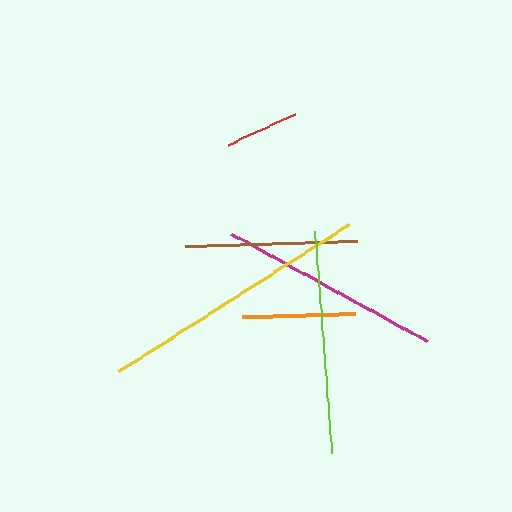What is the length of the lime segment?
The lime segment is approximately 222 pixels long.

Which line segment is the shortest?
The red line is the shortest at approximately 74 pixels.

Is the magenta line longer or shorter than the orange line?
The magenta line is longer than the orange line.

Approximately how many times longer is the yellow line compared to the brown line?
The yellow line is approximately 1.6 times the length of the brown line.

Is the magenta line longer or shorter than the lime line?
The magenta line is longer than the lime line.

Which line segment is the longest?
The yellow line is the longest at approximately 273 pixels.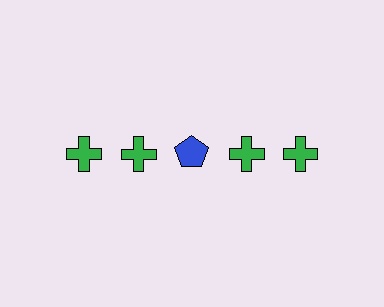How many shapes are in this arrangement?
There are 5 shapes arranged in a grid pattern.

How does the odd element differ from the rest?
It differs in both color (blue instead of green) and shape (pentagon instead of cross).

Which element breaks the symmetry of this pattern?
The blue pentagon in the top row, center column breaks the symmetry. All other shapes are green crosses.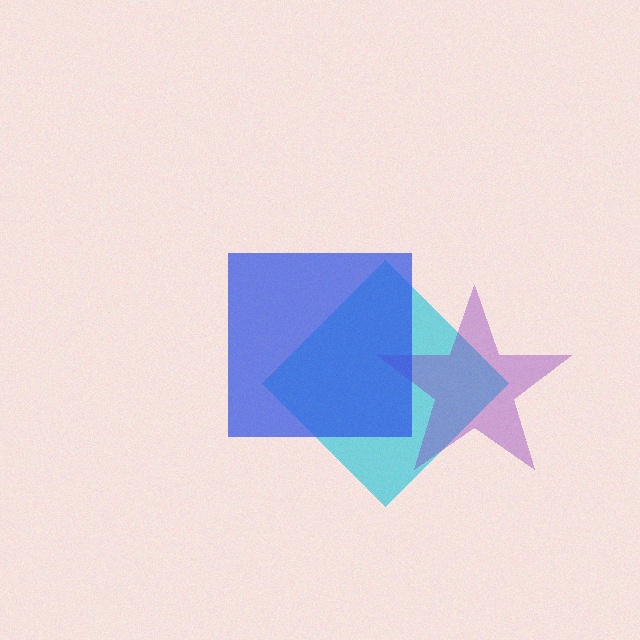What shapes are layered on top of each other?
The layered shapes are: a cyan diamond, a purple star, a blue square.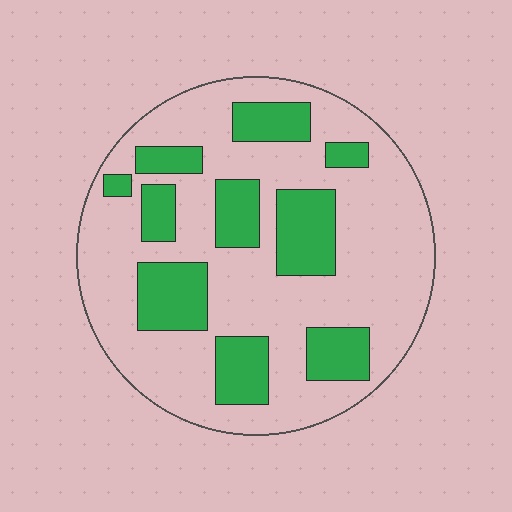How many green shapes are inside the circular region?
10.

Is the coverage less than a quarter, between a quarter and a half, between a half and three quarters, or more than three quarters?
Between a quarter and a half.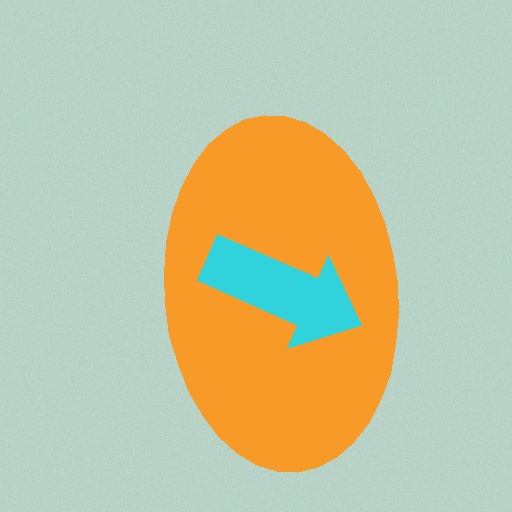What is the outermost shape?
The orange ellipse.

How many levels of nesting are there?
2.